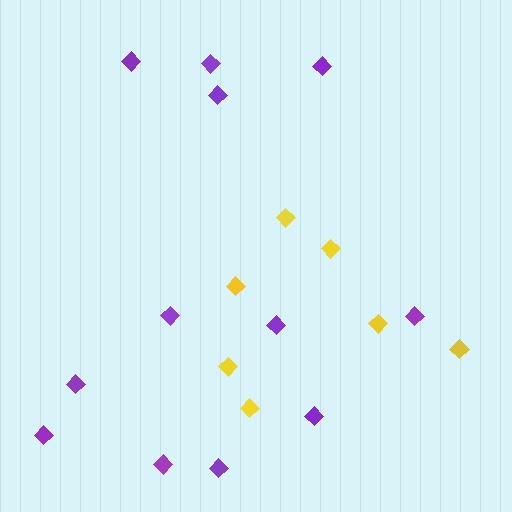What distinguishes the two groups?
There are 2 groups: one group of yellow diamonds (7) and one group of purple diamonds (12).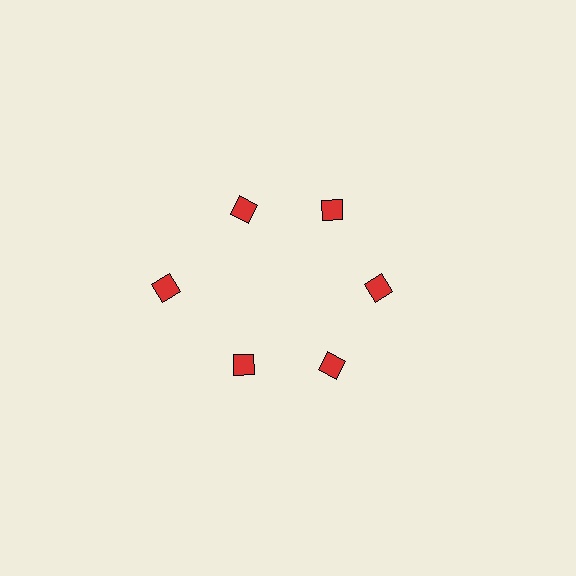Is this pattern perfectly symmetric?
No. The 6 red diamonds are arranged in a ring, but one element near the 9 o'clock position is pushed outward from the center, breaking the 6-fold rotational symmetry.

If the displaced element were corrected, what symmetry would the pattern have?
It would have 6-fold rotational symmetry — the pattern would map onto itself every 60 degrees.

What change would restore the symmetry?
The symmetry would be restored by moving it inward, back onto the ring so that all 6 diamonds sit at equal angles and equal distance from the center.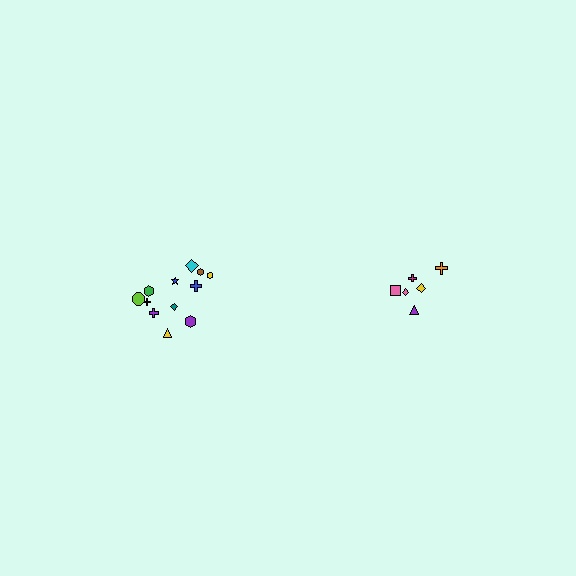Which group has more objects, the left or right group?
The left group.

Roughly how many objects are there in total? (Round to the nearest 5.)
Roughly 20 objects in total.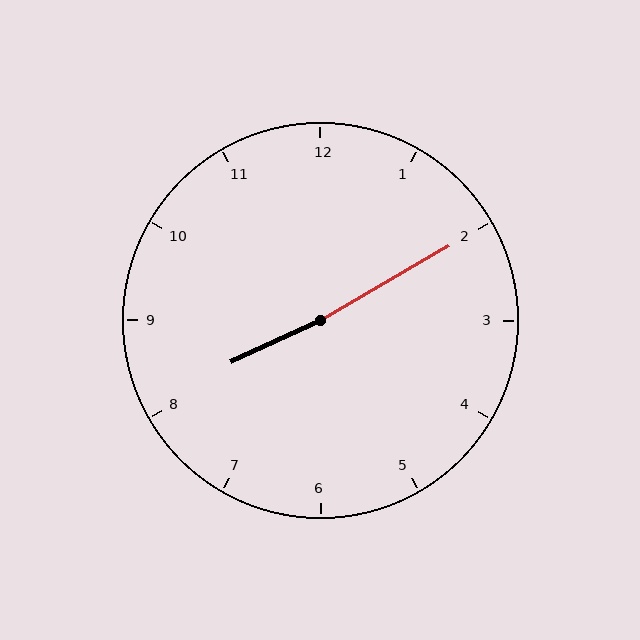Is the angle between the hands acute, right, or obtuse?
It is obtuse.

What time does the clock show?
8:10.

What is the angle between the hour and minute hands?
Approximately 175 degrees.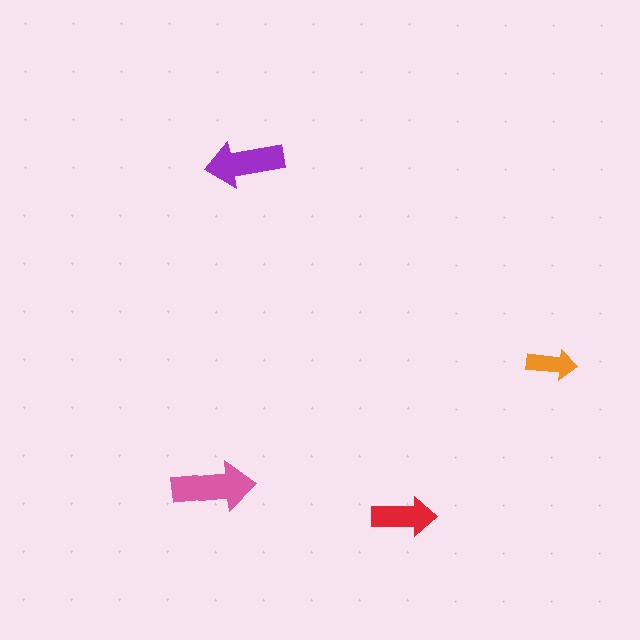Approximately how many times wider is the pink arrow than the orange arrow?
About 1.5 times wider.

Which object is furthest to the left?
The pink arrow is leftmost.